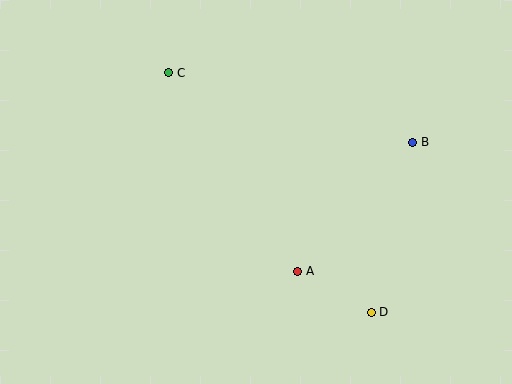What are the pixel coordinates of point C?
Point C is at (169, 73).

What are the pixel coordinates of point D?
Point D is at (371, 312).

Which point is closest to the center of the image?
Point A at (298, 271) is closest to the center.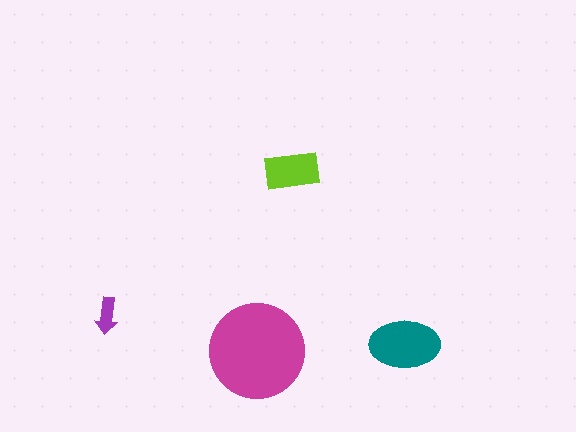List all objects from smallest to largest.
The purple arrow, the lime rectangle, the teal ellipse, the magenta circle.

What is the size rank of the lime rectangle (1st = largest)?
3rd.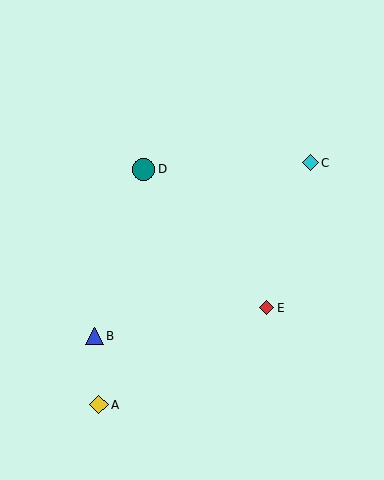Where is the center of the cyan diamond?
The center of the cyan diamond is at (310, 163).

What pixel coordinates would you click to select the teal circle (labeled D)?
Click at (144, 169) to select the teal circle D.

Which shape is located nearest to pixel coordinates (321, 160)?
The cyan diamond (labeled C) at (310, 163) is nearest to that location.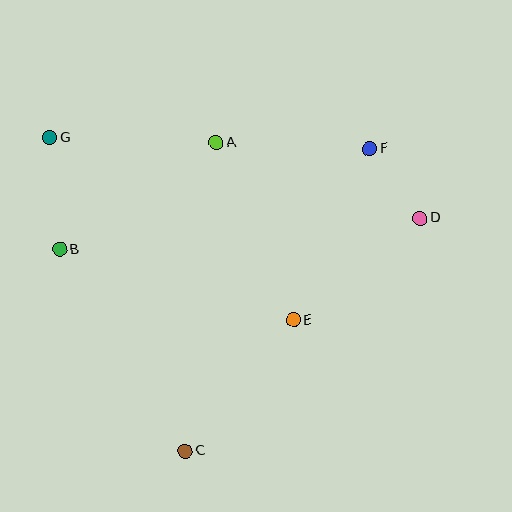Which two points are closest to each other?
Points D and F are closest to each other.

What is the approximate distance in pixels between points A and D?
The distance between A and D is approximately 218 pixels.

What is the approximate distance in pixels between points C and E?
The distance between C and E is approximately 170 pixels.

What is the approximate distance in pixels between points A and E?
The distance between A and E is approximately 194 pixels.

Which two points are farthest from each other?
Points D and G are farthest from each other.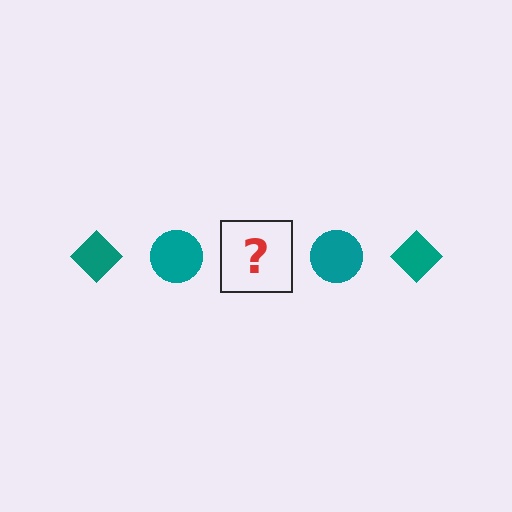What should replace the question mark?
The question mark should be replaced with a teal diamond.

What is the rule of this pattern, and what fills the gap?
The rule is that the pattern cycles through diamond, circle shapes in teal. The gap should be filled with a teal diamond.